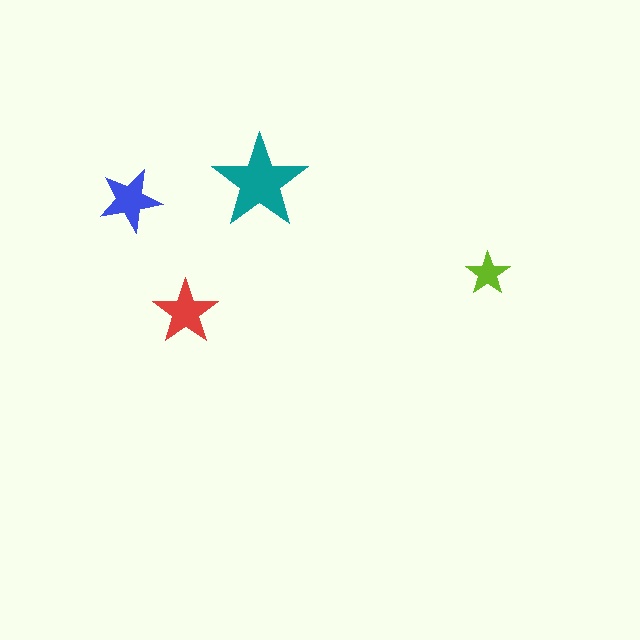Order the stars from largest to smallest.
the teal one, the red one, the blue one, the lime one.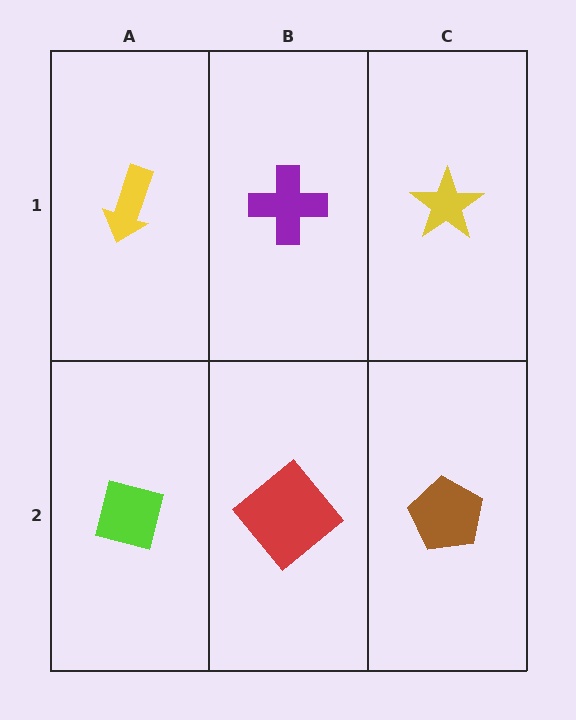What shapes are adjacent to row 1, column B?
A red diamond (row 2, column B), a yellow arrow (row 1, column A), a yellow star (row 1, column C).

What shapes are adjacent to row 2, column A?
A yellow arrow (row 1, column A), a red diamond (row 2, column B).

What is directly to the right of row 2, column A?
A red diamond.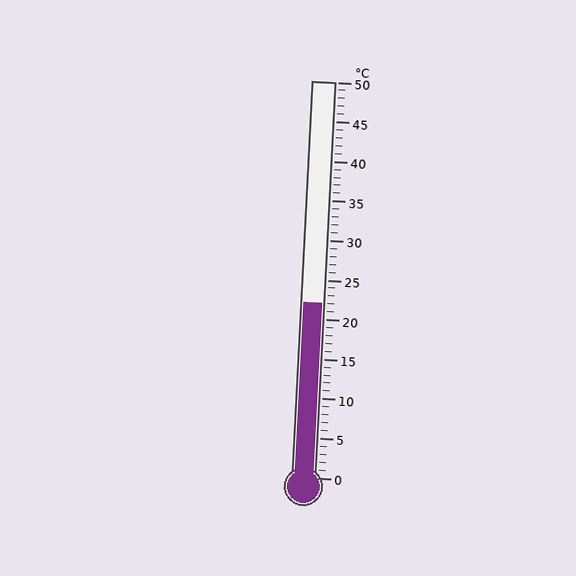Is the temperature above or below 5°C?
The temperature is above 5°C.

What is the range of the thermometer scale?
The thermometer scale ranges from 0°C to 50°C.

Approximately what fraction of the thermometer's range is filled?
The thermometer is filled to approximately 45% of its range.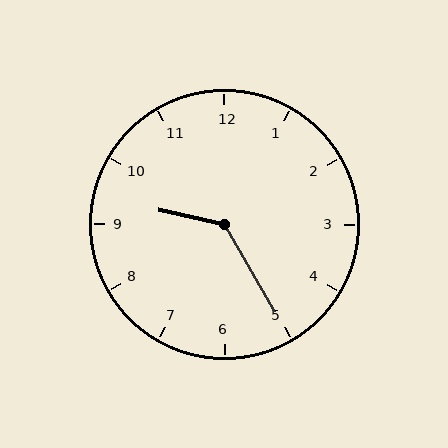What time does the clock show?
9:25.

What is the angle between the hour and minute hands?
Approximately 132 degrees.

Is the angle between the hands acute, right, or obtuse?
It is obtuse.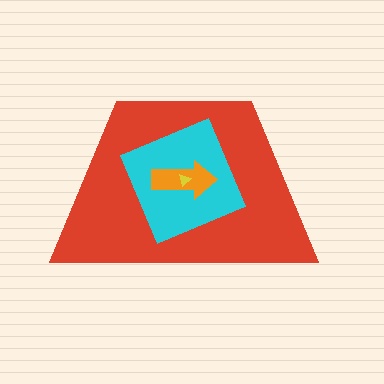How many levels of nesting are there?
4.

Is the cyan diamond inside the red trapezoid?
Yes.